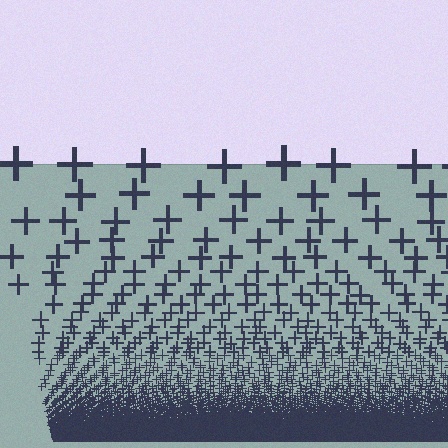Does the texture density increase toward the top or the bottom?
Density increases toward the bottom.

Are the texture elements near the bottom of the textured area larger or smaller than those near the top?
Smaller. The gradient is inverted — elements near the bottom are smaller and denser.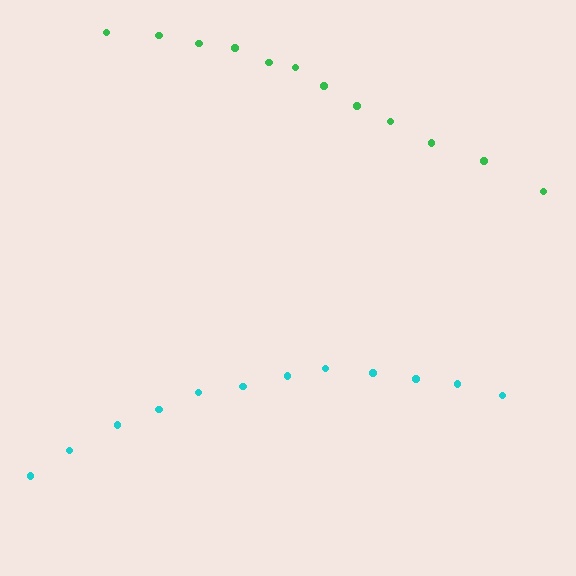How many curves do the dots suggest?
There are 2 distinct paths.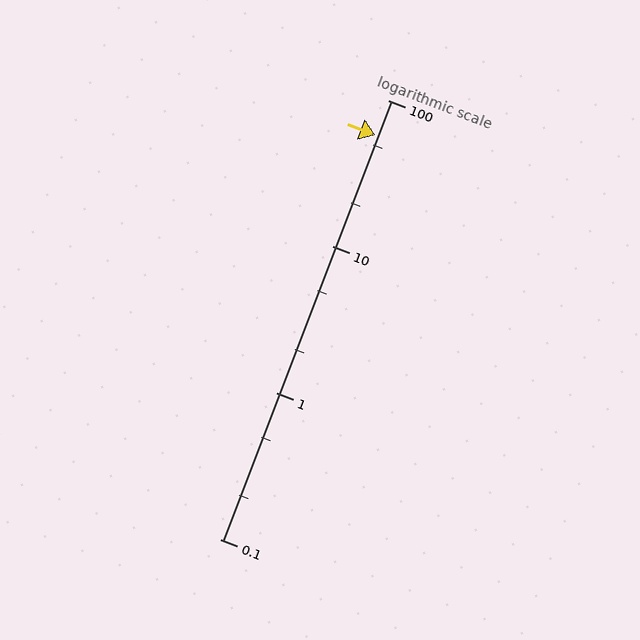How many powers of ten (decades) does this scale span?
The scale spans 3 decades, from 0.1 to 100.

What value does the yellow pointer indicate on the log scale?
The pointer indicates approximately 58.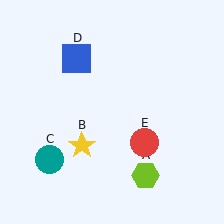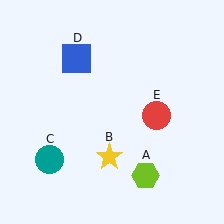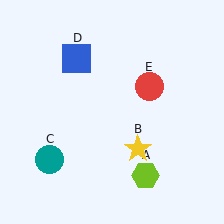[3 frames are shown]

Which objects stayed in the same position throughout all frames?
Lime hexagon (object A) and teal circle (object C) and blue square (object D) remained stationary.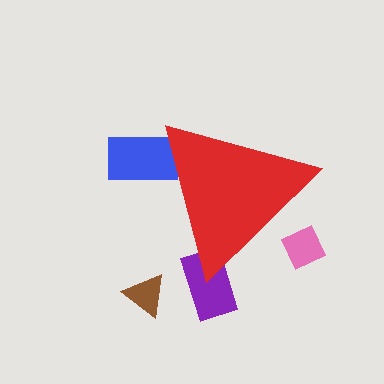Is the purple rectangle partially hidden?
Yes, the purple rectangle is partially hidden behind the red triangle.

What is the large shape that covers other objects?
A red triangle.